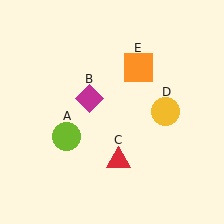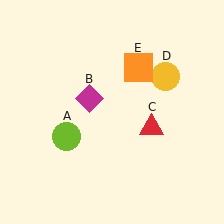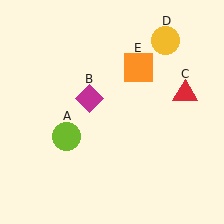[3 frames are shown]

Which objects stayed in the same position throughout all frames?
Lime circle (object A) and magenta diamond (object B) and orange square (object E) remained stationary.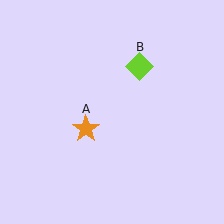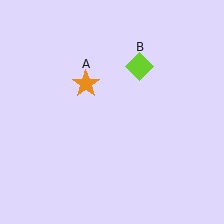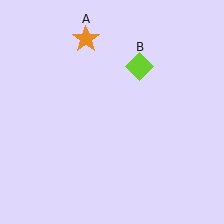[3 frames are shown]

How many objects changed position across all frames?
1 object changed position: orange star (object A).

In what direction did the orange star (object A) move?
The orange star (object A) moved up.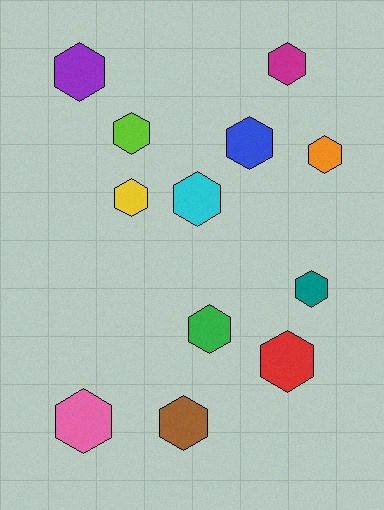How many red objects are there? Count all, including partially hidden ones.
There is 1 red object.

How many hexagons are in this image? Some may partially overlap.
There are 12 hexagons.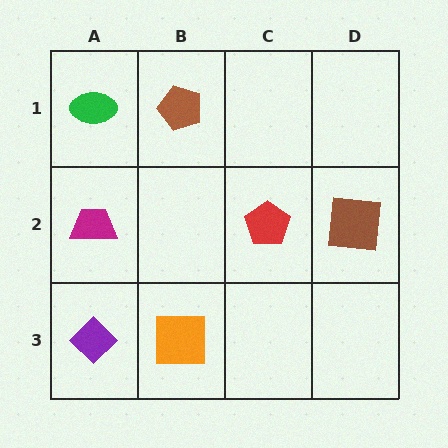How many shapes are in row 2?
3 shapes.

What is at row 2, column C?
A red pentagon.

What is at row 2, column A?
A magenta trapezoid.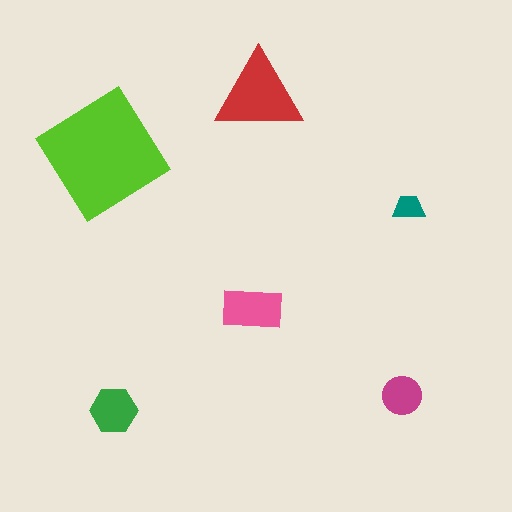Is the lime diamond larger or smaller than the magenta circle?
Larger.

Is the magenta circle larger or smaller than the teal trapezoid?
Larger.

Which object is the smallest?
The teal trapezoid.